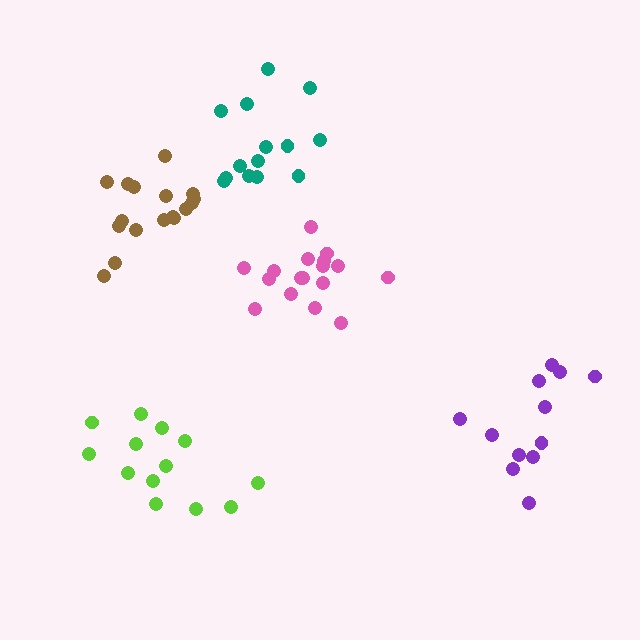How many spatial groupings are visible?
There are 5 spatial groupings.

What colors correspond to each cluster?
The clusters are colored: pink, teal, lime, purple, brown.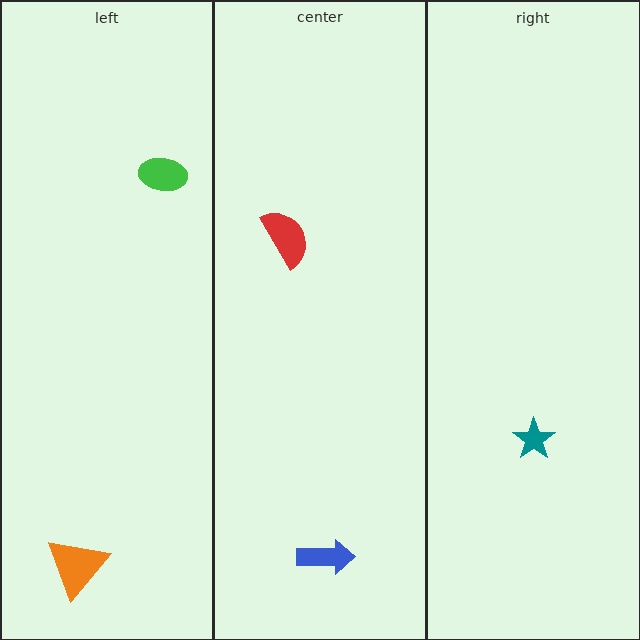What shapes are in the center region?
The blue arrow, the red semicircle.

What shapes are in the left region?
The green ellipse, the orange triangle.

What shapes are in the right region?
The teal star.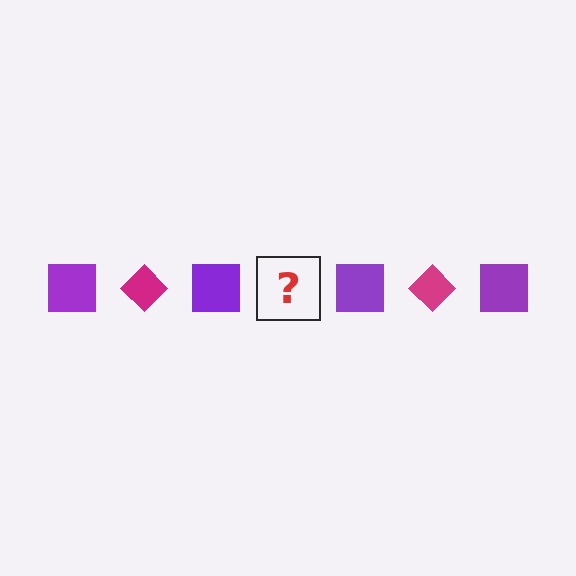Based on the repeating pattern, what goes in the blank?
The blank should be a magenta diamond.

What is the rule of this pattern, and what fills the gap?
The rule is that the pattern alternates between purple square and magenta diamond. The gap should be filled with a magenta diamond.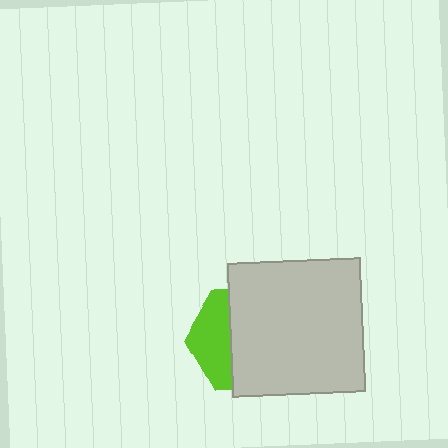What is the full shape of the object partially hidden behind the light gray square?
The partially hidden object is a lime hexagon.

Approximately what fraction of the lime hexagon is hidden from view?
Roughly 63% of the lime hexagon is hidden behind the light gray square.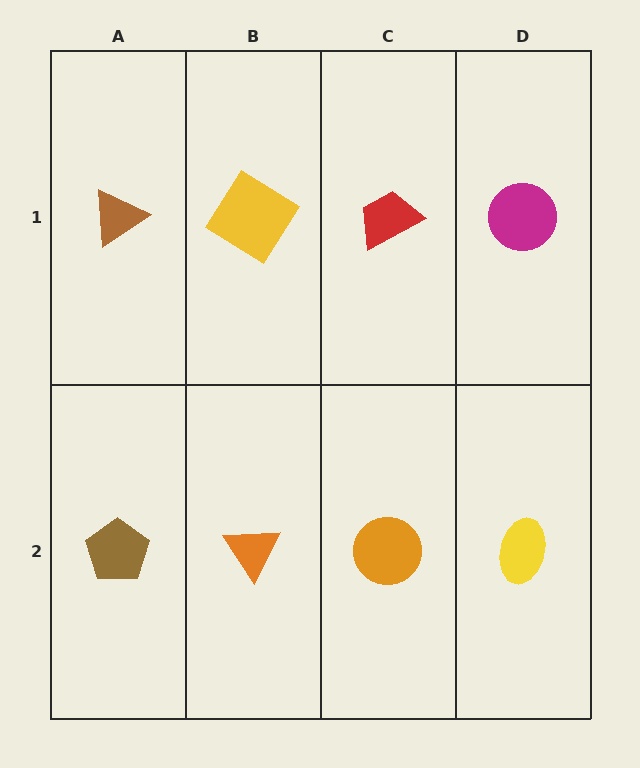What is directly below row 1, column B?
An orange triangle.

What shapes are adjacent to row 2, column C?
A red trapezoid (row 1, column C), an orange triangle (row 2, column B), a yellow ellipse (row 2, column D).